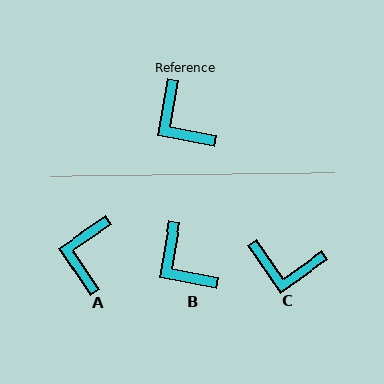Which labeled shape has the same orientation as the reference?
B.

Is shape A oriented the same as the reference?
No, it is off by about 46 degrees.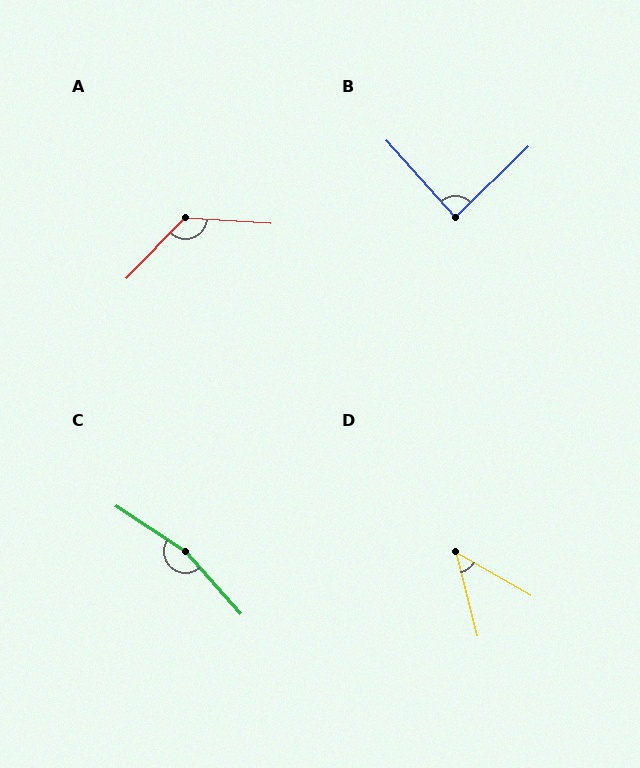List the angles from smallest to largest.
D (46°), B (87°), A (131°), C (165°).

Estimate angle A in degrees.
Approximately 131 degrees.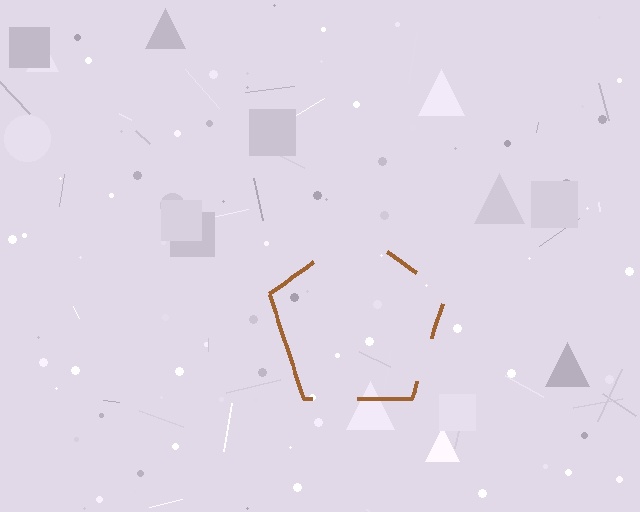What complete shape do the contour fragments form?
The contour fragments form a pentagon.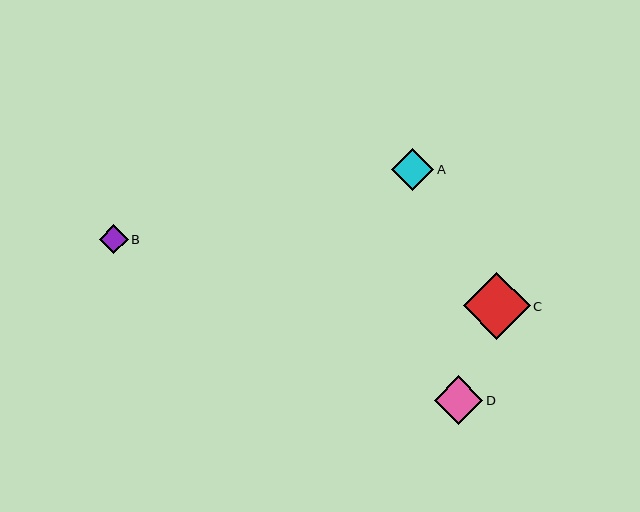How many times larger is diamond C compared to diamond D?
Diamond C is approximately 1.4 times the size of diamond D.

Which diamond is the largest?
Diamond C is the largest with a size of approximately 67 pixels.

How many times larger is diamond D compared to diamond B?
Diamond D is approximately 1.7 times the size of diamond B.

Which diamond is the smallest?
Diamond B is the smallest with a size of approximately 29 pixels.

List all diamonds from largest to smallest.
From largest to smallest: C, D, A, B.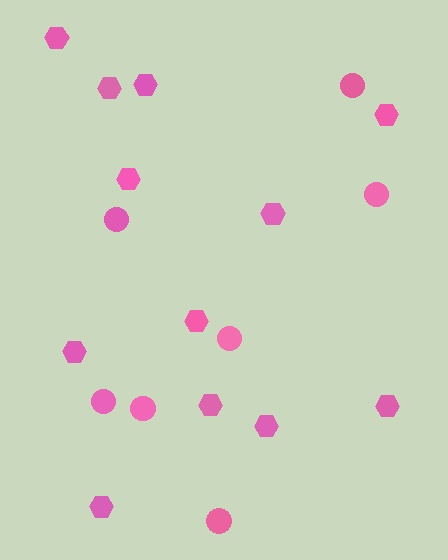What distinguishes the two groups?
There are 2 groups: one group of hexagons (12) and one group of circles (7).